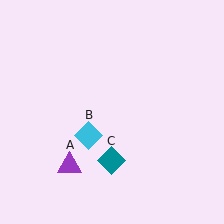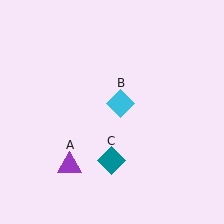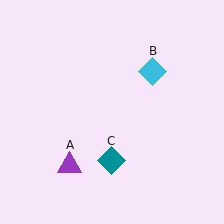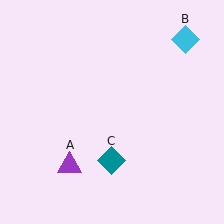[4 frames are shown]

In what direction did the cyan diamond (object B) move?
The cyan diamond (object B) moved up and to the right.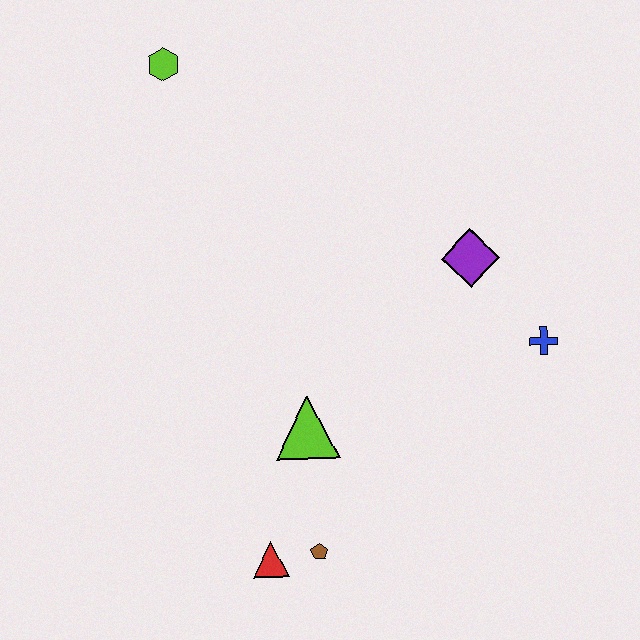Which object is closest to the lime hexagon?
The purple diamond is closest to the lime hexagon.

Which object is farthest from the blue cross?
The lime hexagon is farthest from the blue cross.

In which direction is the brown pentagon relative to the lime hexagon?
The brown pentagon is below the lime hexagon.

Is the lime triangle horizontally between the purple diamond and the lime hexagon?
Yes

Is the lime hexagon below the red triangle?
No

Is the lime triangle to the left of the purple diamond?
Yes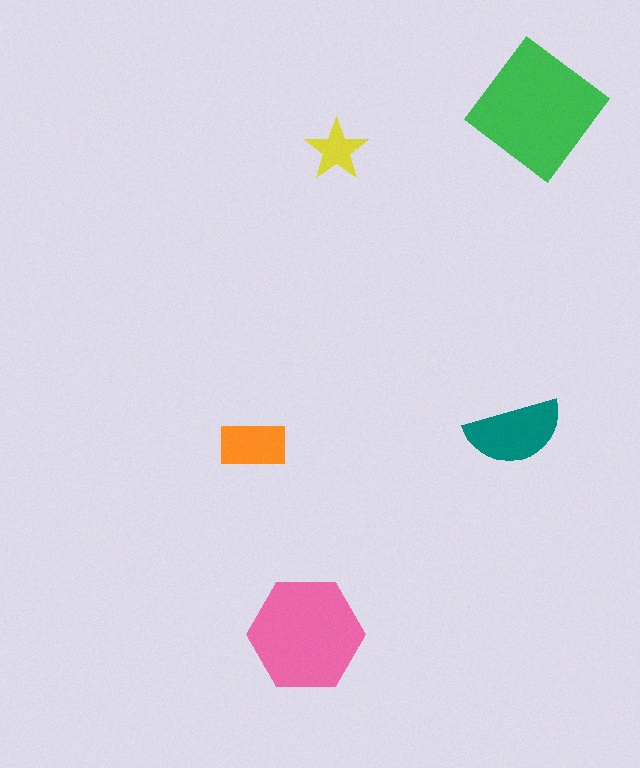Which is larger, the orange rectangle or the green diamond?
The green diamond.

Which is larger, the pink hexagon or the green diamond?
The green diamond.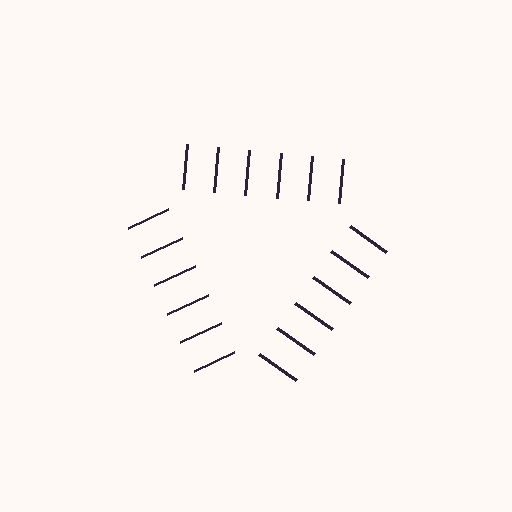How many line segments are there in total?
18 — 6 along each of the 3 edges.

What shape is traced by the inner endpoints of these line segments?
An illusory triangle — the line segments terminate on its edges but no continuous stroke is drawn.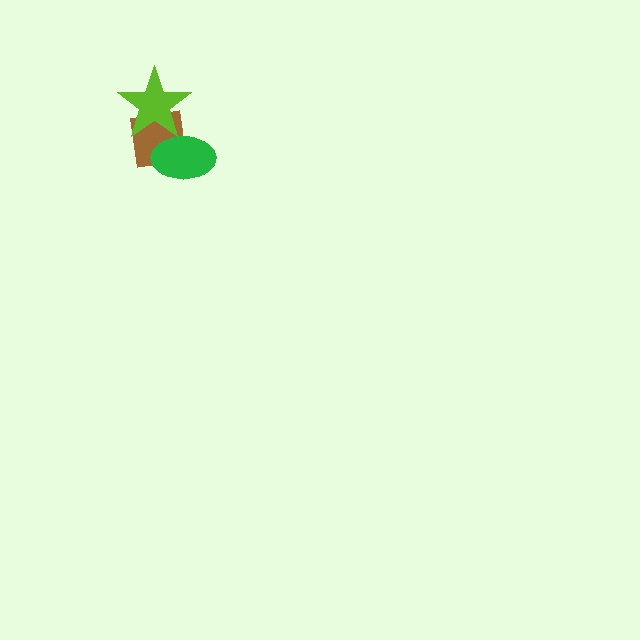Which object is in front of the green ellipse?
The lime star is in front of the green ellipse.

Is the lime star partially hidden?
No, no other shape covers it.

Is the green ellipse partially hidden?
Yes, it is partially covered by another shape.